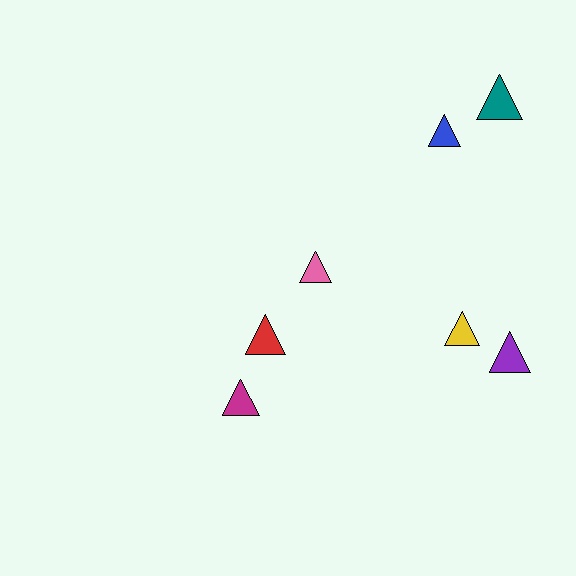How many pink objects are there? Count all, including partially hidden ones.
There is 1 pink object.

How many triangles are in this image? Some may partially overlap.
There are 7 triangles.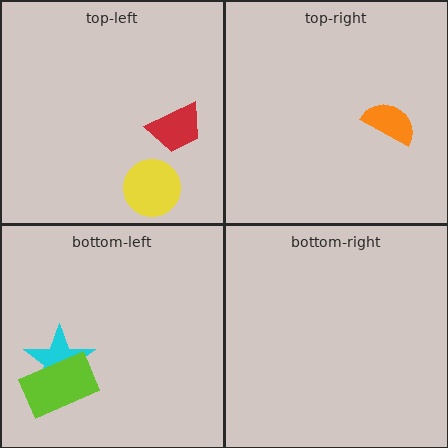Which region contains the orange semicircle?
The top-right region.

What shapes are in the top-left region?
The yellow circle, the red trapezoid.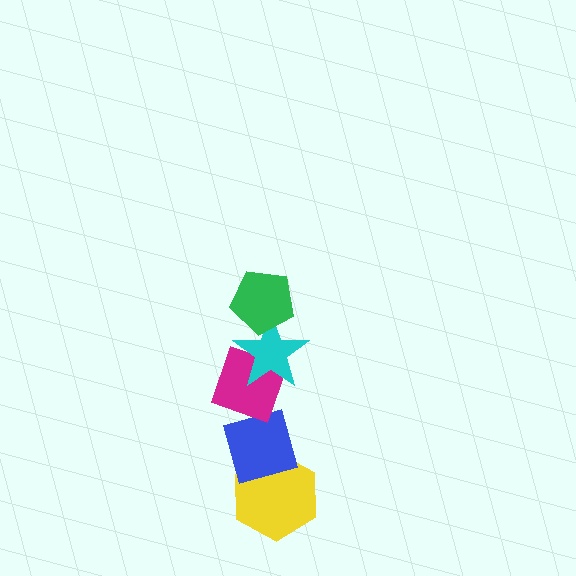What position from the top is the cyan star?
The cyan star is 2nd from the top.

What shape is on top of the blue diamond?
The magenta diamond is on top of the blue diamond.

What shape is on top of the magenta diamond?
The cyan star is on top of the magenta diamond.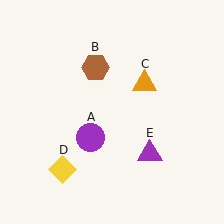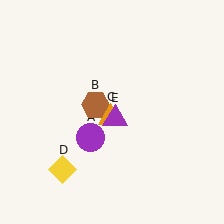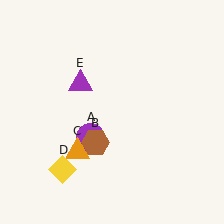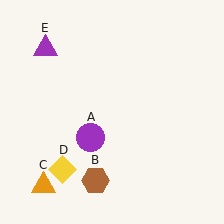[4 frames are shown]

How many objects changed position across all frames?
3 objects changed position: brown hexagon (object B), orange triangle (object C), purple triangle (object E).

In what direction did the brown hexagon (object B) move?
The brown hexagon (object B) moved down.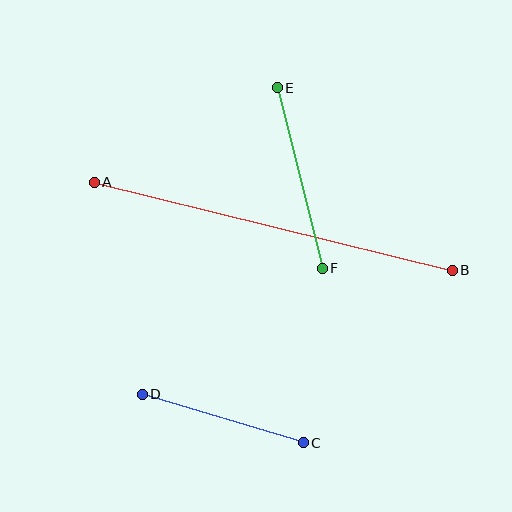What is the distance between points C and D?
The distance is approximately 168 pixels.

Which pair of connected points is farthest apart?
Points A and B are farthest apart.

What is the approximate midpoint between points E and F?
The midpoint is at approximately (300, 178) pixels.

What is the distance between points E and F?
The distance is approximately 186 pixels.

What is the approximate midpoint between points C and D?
The midpoint is at approximately (223, 419) pixels.